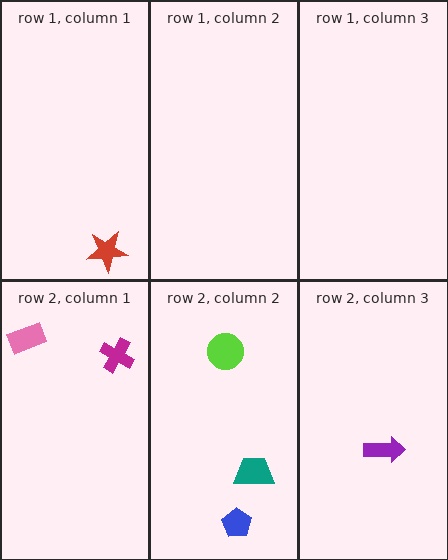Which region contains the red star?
The row 1, column 1 region.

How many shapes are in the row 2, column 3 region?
1.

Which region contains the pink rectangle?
The row 2, column 1 region.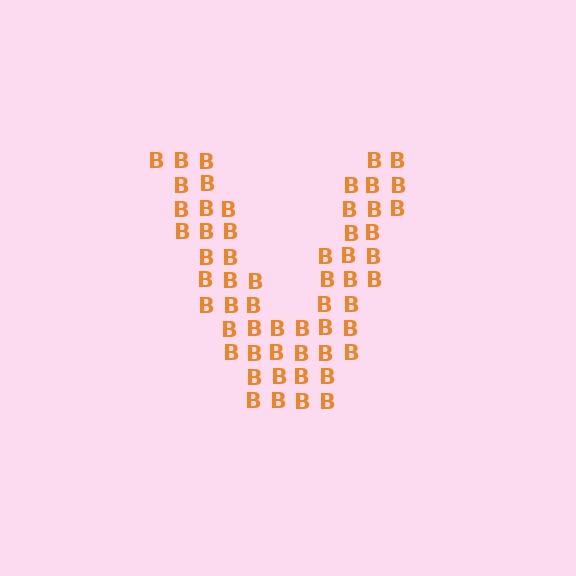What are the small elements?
The small elements are letter B's.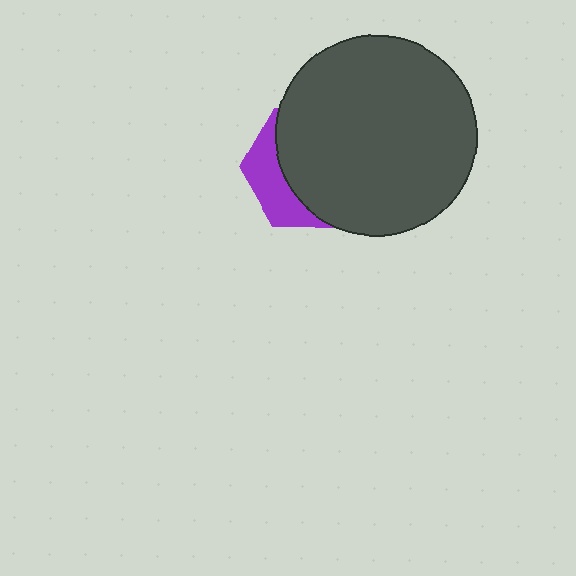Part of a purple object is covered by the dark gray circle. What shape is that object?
It is a hexagon.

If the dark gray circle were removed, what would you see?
You would see the complete purple hexagon.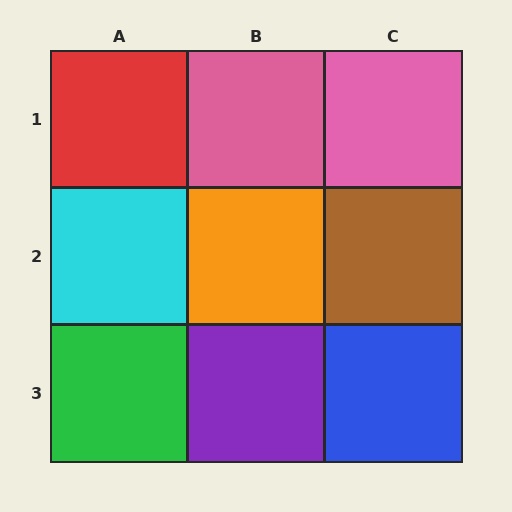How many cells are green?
1 cell is green.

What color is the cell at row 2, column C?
Brown.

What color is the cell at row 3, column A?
Green.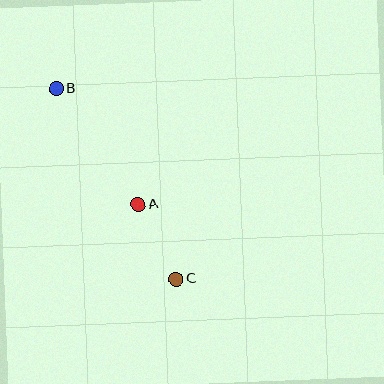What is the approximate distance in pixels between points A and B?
The distance between A and B is approximately 142 pixels.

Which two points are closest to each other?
Points A and C are closest to each other.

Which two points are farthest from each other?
Points B and C are farthest from each other.